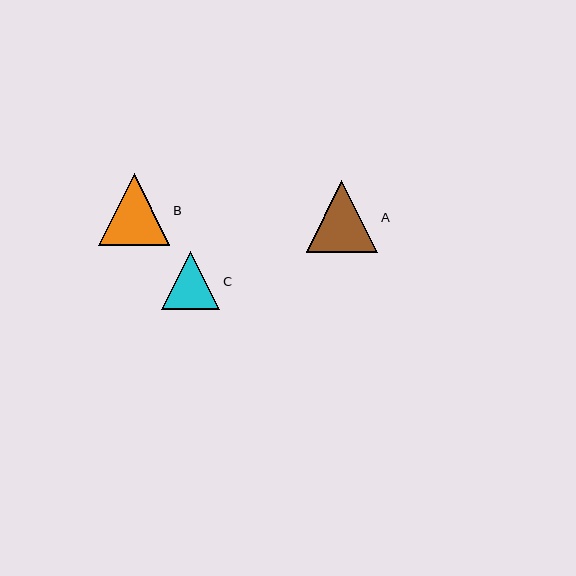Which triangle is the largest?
Triangle A is the largest with a size of approximately 72 pixels.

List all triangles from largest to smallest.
From largest to smallest: A, B, C.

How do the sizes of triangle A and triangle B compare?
Triangle A and triangle B are approximately the same size.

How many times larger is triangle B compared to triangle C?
Triangle B is approximately 1.2 times the size of triangle C.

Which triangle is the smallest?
Triangle C is the smallest with a size of approximately 58 pixels.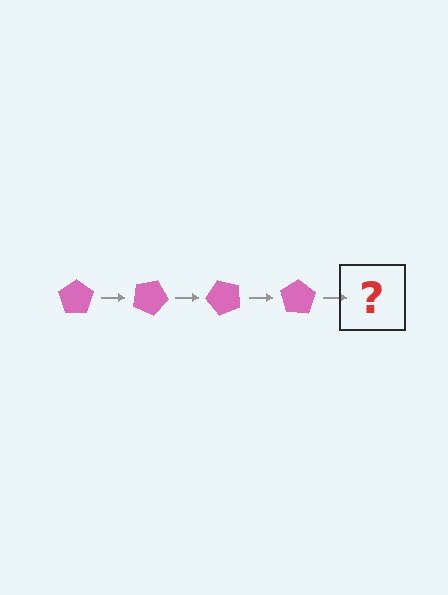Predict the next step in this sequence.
The next step is a pink pentagon rotated 100 degrees.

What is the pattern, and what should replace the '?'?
The pattern is that the pentagon rotates 25 degrees each step. The '?' should be a pink pentagon rotated 100 degrees.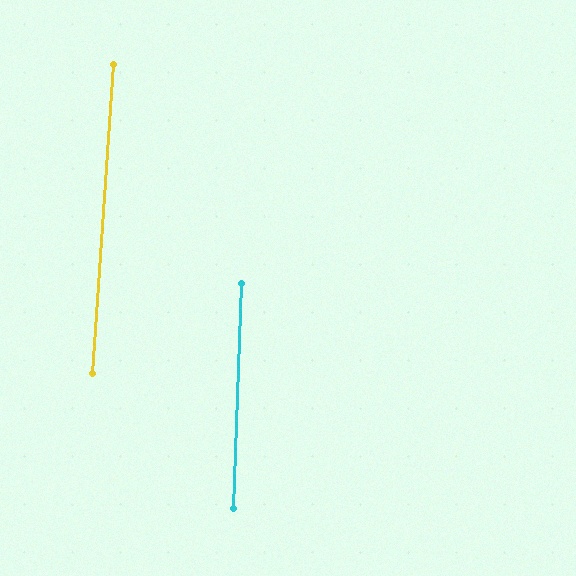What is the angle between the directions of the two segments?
Approximately 2 degrees.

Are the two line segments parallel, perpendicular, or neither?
Parallel — their directions differ by only 1.7°.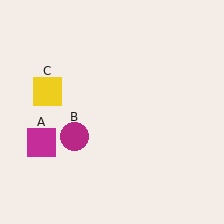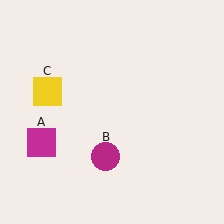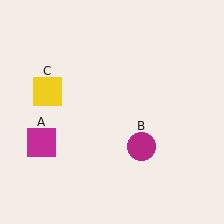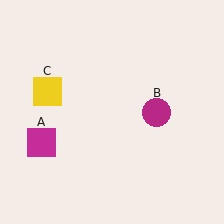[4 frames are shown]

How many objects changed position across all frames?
1 object changed position: magenta circle (object B).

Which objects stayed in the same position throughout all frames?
Magenta square (object A) and yellow square (object C) remained stationary.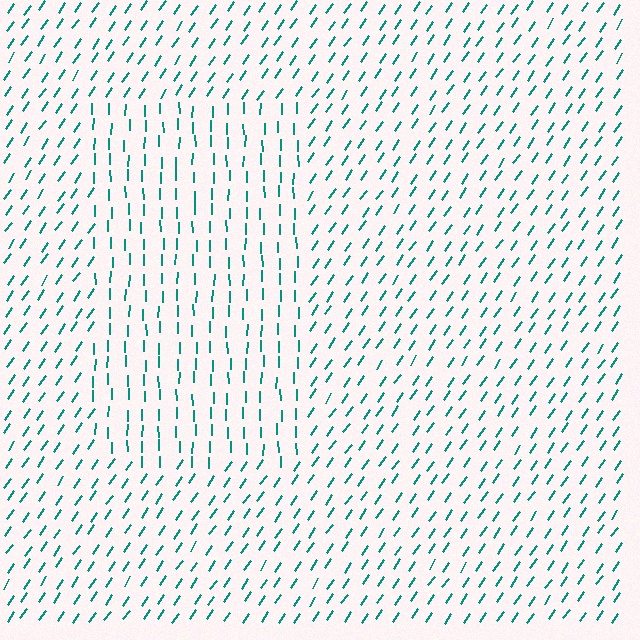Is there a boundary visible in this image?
Yes, there is a texture boundary formed by a change in line orientation.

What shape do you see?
I see a rectangle.